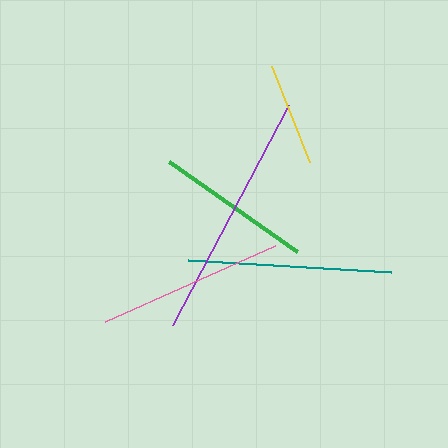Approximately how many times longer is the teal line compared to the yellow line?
The teal line is approximately 2.0 times the length of the yellow line.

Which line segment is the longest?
The purple line is the longest at approximately 248 pixels.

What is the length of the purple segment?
The purple segment is approximately 248 pixels long.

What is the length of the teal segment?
The teal segment is approximately 204 pixels long.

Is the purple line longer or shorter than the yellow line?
The purple line is longer than the yellow line.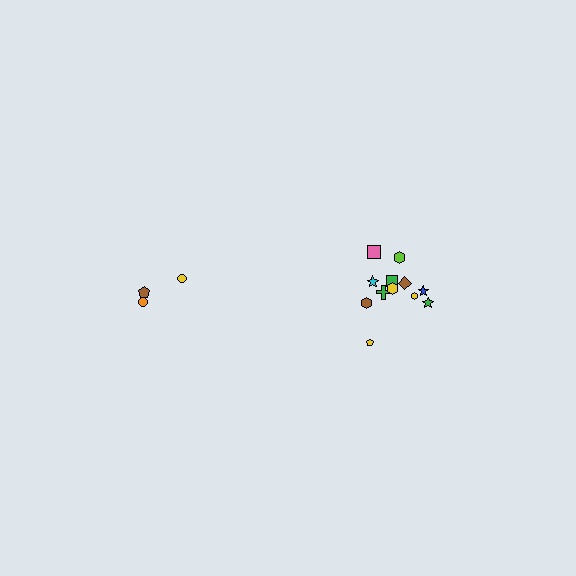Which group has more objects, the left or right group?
The right group.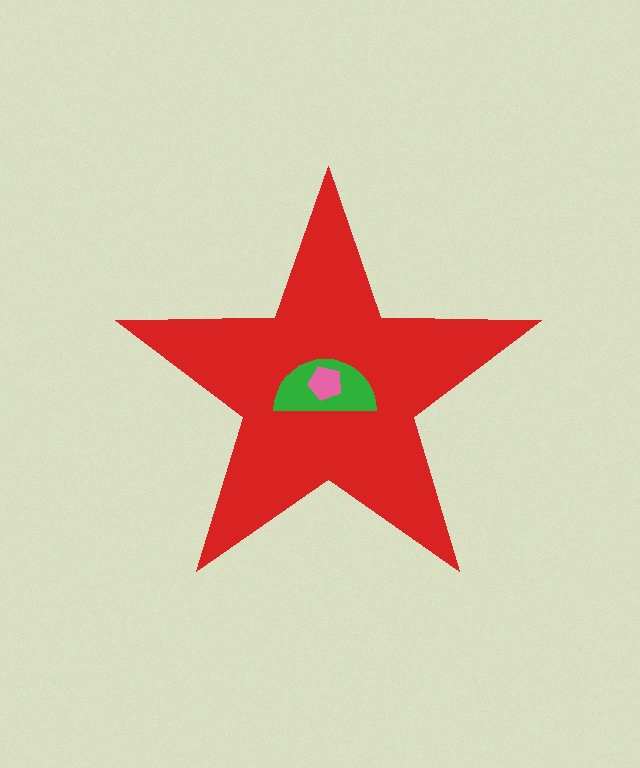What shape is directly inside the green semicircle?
The pink pentagon.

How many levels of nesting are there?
3.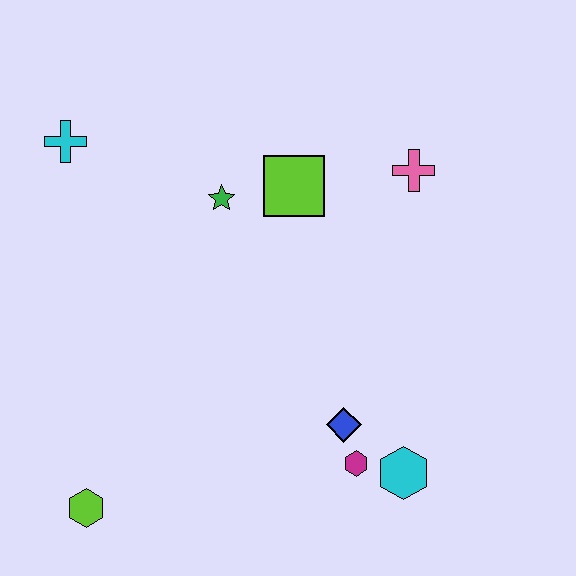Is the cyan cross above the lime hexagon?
Yes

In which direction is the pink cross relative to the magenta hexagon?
The pink cross is above the magenta hexagon.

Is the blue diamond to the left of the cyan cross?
No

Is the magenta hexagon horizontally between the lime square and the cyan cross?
No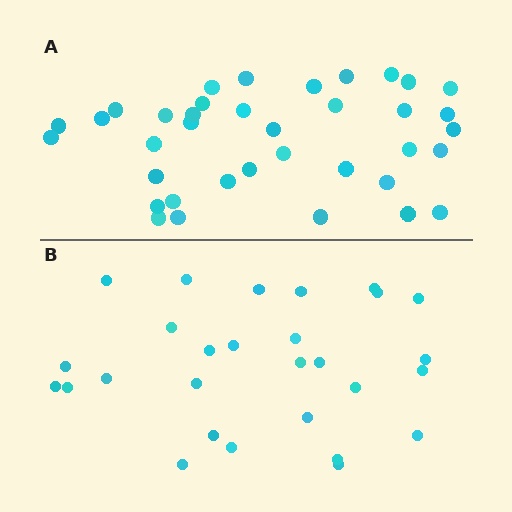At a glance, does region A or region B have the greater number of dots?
Region A (the top region) has more dots.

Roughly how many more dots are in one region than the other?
Region A has roughly 8 or so more dots than region B.